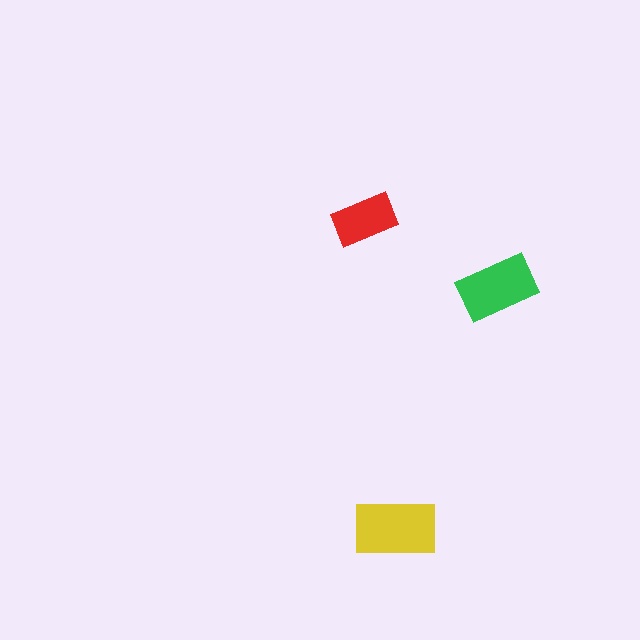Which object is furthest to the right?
The green rectangle is rightmost.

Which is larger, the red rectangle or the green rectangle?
The green one.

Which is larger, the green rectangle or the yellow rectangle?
The yellow one.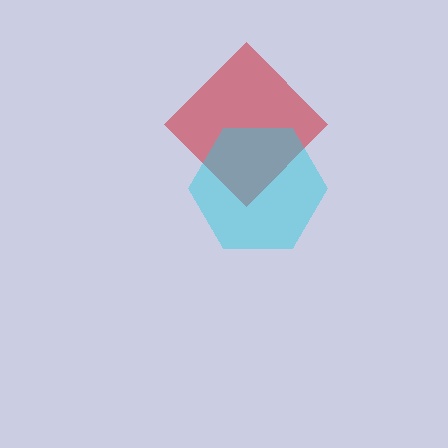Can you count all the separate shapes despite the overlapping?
Yes, there are 2 separate shapes.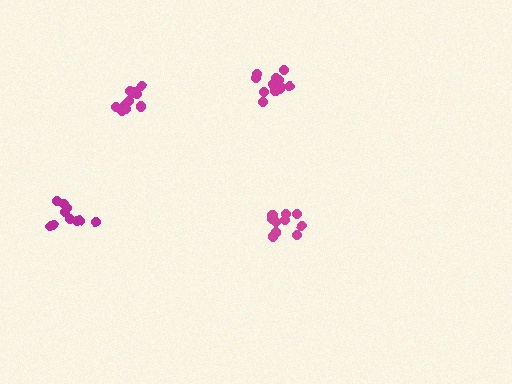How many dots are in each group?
Group 1: 11 dots, Group 2: 11 dots, Group 3: 14 dots, Group 4: 10 dots (46 total).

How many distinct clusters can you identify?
There are 4 distinct clusters.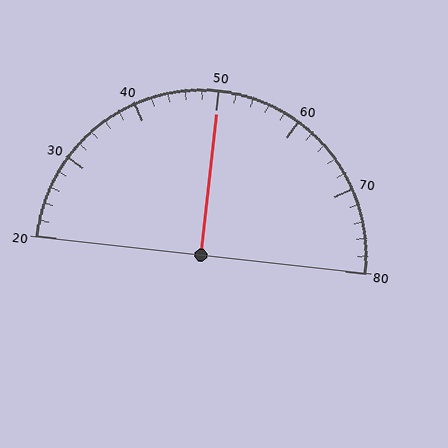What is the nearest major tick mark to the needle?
The nearest major tick mark is 50.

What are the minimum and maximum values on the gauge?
The gauge ranges from 20 to 80.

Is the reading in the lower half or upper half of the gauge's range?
The reading is in the upper half of the range (20 to 80).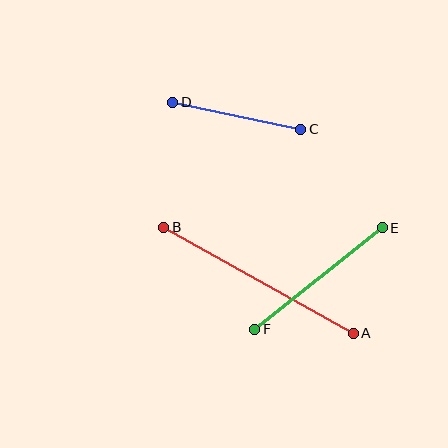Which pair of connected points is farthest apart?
Points A and B are farthest apart.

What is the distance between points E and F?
The distance is approximately 163 pixels.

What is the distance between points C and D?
The distance is approximately 131 pixels.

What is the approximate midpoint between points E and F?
The midpoint is at approximately (318, 279) pixels.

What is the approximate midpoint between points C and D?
The midpoint is at approximately (237, 116) pixels.